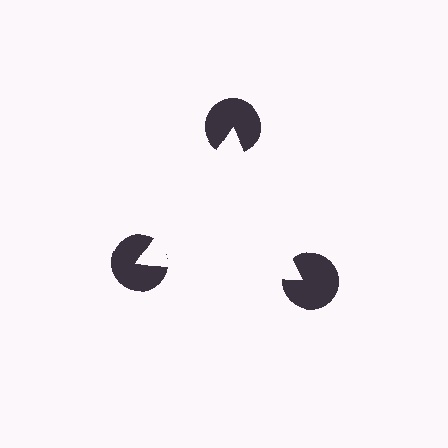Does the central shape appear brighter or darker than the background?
It typically appears slightly brighter than the background, even though no actual brightness change is drawn.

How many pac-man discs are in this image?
There are 3 — one at each vertex of the illusory triangle.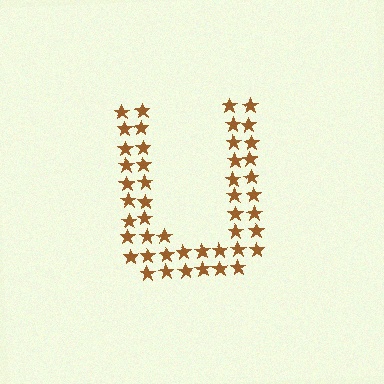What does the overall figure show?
The overall figure shows the letter U.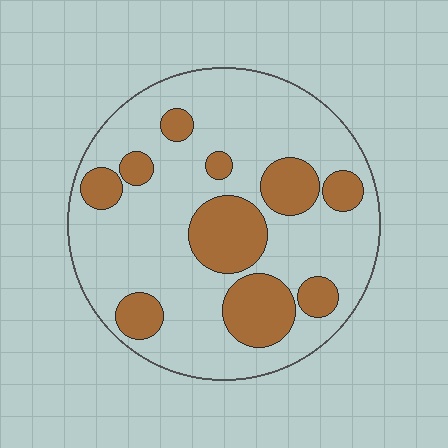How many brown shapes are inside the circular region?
10.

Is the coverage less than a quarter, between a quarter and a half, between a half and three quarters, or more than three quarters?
Between a quarter and a half.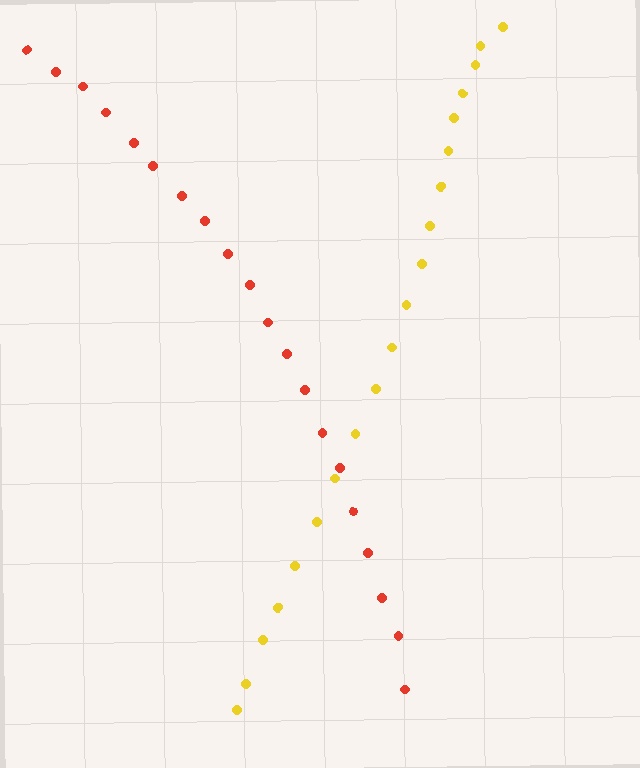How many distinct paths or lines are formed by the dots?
There are 2 distinct paths.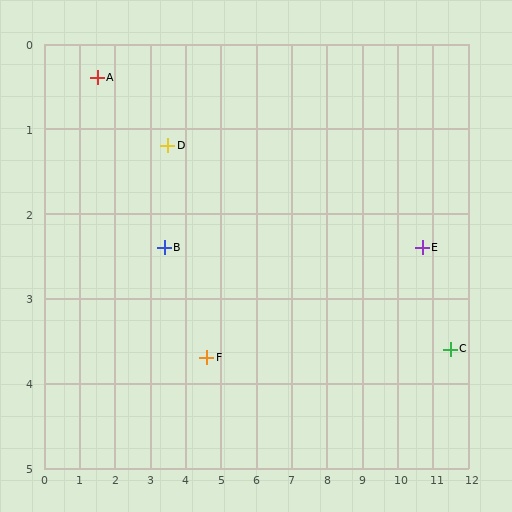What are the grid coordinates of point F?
Point F is at approximately (4.6, 3.7).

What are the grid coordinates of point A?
Point A is at approximately (1.5, 0.4).